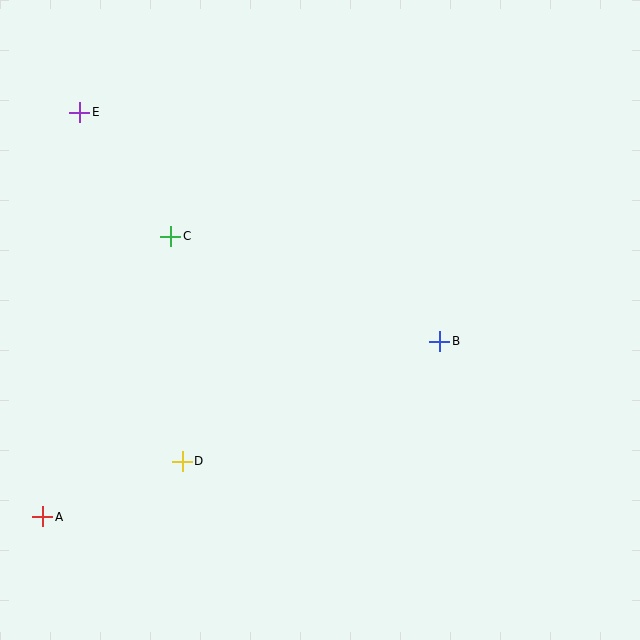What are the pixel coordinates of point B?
Point B is at (440, 341).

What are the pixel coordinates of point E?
Point E is at (80, 112).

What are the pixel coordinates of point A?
Point A is at (43, 517).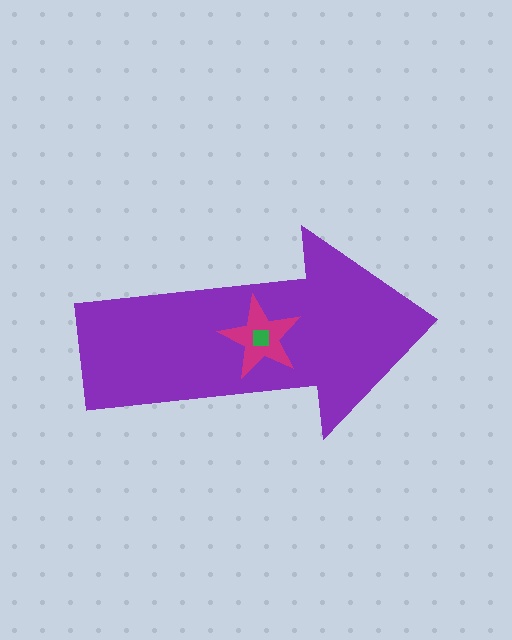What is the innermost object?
The green square.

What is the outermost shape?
The purple arrow.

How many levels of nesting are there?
3.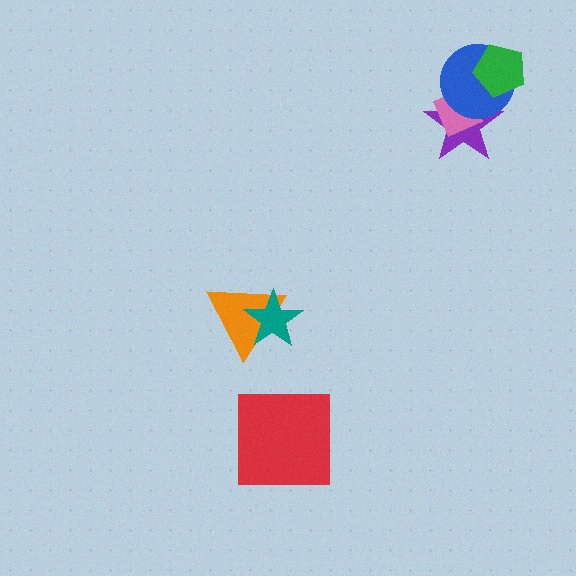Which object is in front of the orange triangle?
The teal star is in front of the orange triangle.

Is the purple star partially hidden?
Yes, it is partially covered by another shape.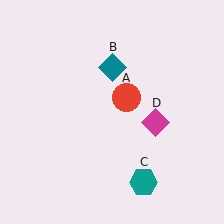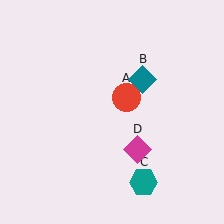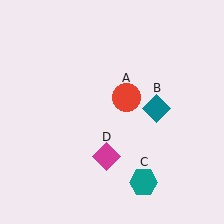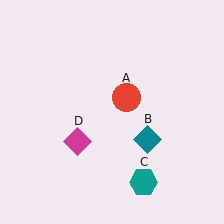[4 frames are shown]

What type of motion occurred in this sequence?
The teal diamond (object B), magenta diamond (object D) rotated clockwise around the center of the scene.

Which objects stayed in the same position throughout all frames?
Red circle (object A) and teal hexagon (object C) remained stationary.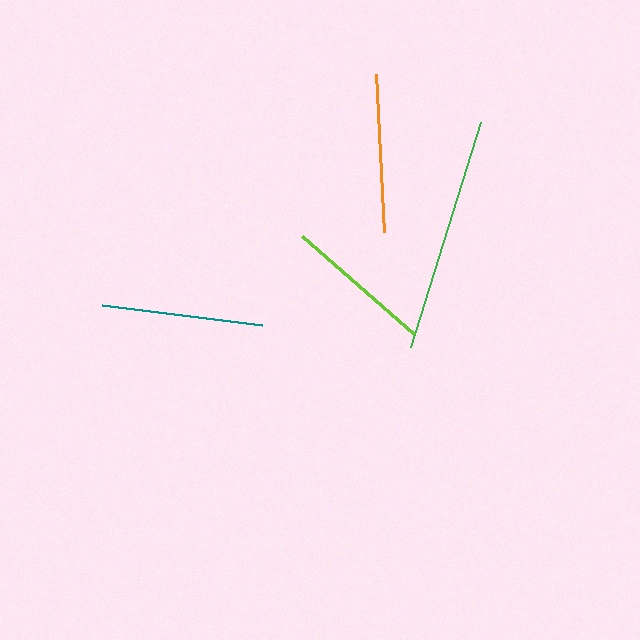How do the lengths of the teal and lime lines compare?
The teal and lime lines are approximately the same length.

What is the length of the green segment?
The green segment is approximately 236 pixels long.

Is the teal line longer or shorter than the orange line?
The teal line is longer than the orange line.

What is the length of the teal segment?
The teal segment is approximately 161 pixels long.